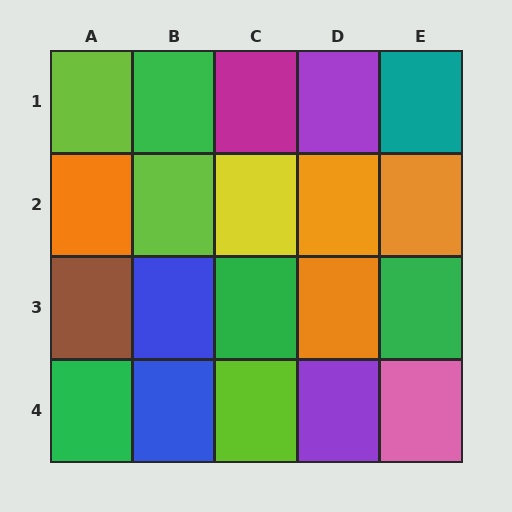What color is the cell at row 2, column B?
Lime.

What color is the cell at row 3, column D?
Orange.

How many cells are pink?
1 cell is pink.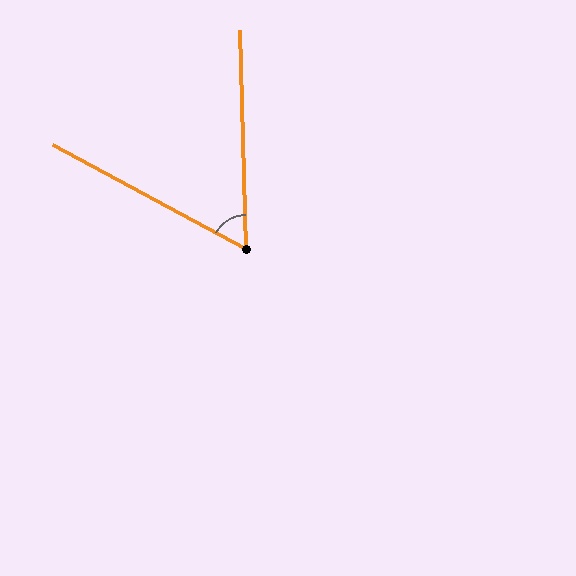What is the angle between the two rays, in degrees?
Approximately 60 degrees.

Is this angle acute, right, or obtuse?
It is acute.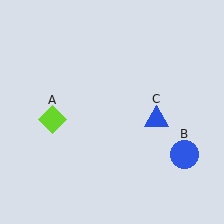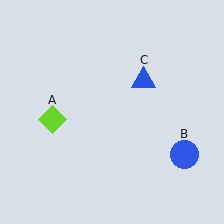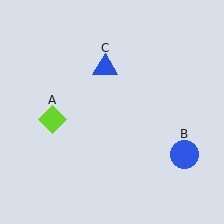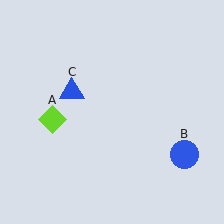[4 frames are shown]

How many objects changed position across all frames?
1 object changed position: blue triangle (object C).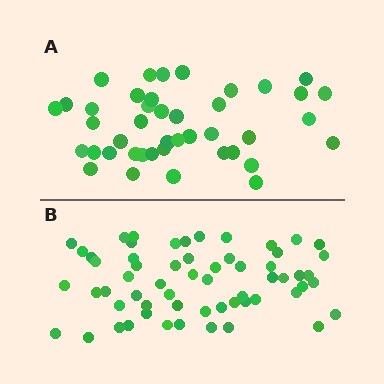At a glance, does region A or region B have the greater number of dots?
Region B (the bottom region) has more dots.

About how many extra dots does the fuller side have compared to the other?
Region B has approximately 20 more dots than region A.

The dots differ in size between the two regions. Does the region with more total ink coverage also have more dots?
No. Region A has more total ink coverage because its dots are larger, but region B actually contains more individual dots. Total area can be misleading — the number of items is what matters here.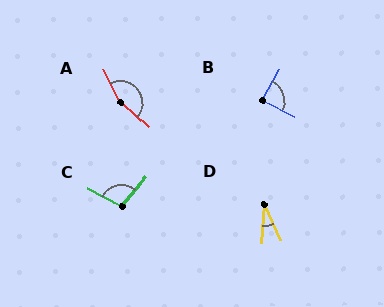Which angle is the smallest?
D, at approximately 30 degrees.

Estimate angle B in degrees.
Approximately 87 degrees.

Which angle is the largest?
A, at approximately 159 degrees.